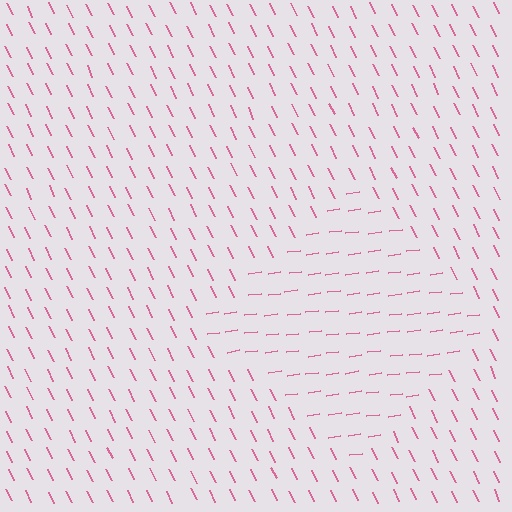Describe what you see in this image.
The image is filled with small pink line segments. A diamond region in the image has lines oriented differently from the surrounding lines, creating a visible texture boundary.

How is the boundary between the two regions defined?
The boundary is defined purely by a change in line orientation (approximately 72 degrees difference). All lines are the same color and thickness.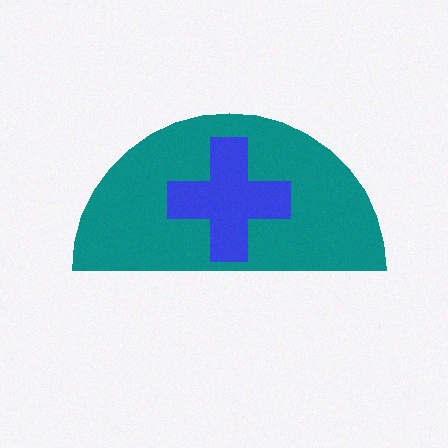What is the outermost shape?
The teal semicircle.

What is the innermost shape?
The blue cross.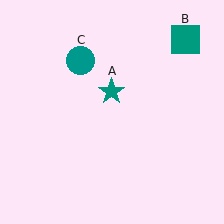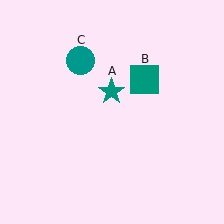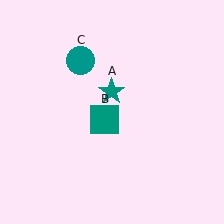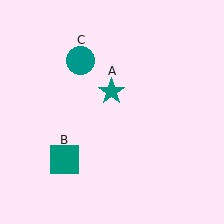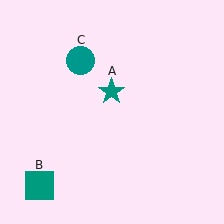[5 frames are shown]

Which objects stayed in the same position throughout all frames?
Teal star (object A) and teal circle (object C) remained stationary.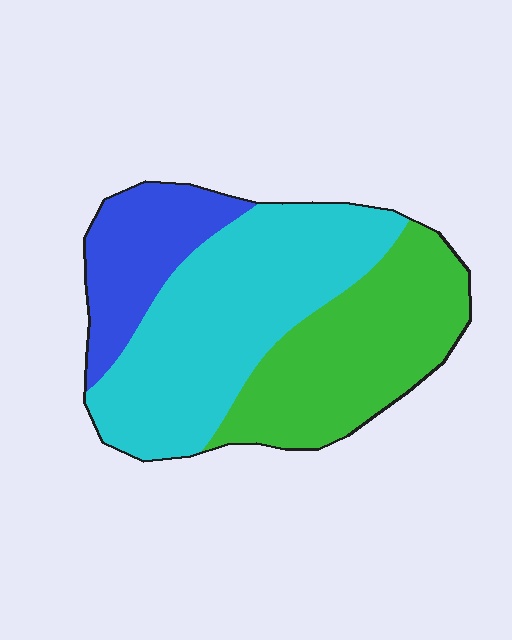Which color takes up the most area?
Cyan, at roughly 45%.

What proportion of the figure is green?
Green covers around 35% of the figure.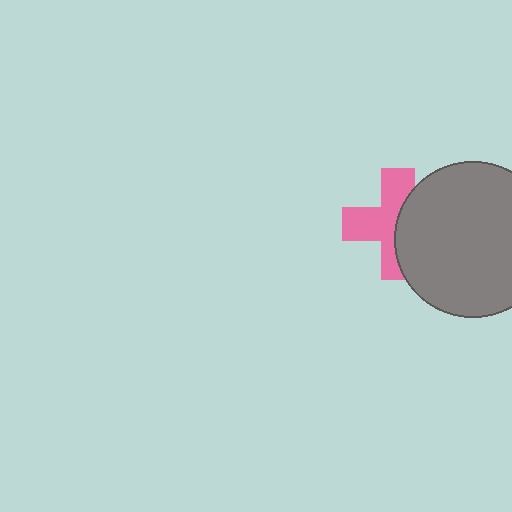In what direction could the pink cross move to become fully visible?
The pink cross could move left. That would shift it out from behind the gray circle entirely.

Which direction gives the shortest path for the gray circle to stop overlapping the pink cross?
Moving right gives the shortest separation.